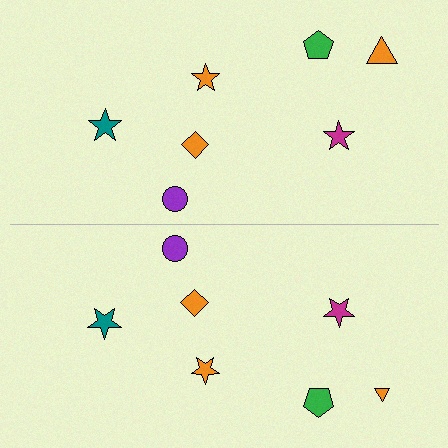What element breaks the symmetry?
The orange triangle on the bottom side has a different size than its mirror counterpart.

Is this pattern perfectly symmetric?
No, the pattern is not perfectly symmetric. The orange triangle on the bottom side has a different size than its mirror counterpart.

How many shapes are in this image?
There are 14 shapes in this image.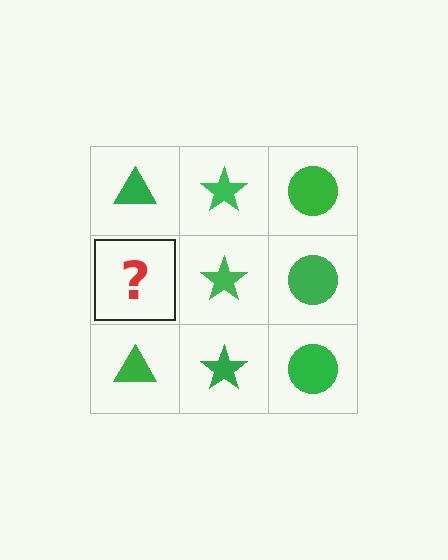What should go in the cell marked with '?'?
The missing cell should contain a green triangle.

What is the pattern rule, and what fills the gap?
The rule is that each column has a consistent shape. The gap should be filled with a green triangle.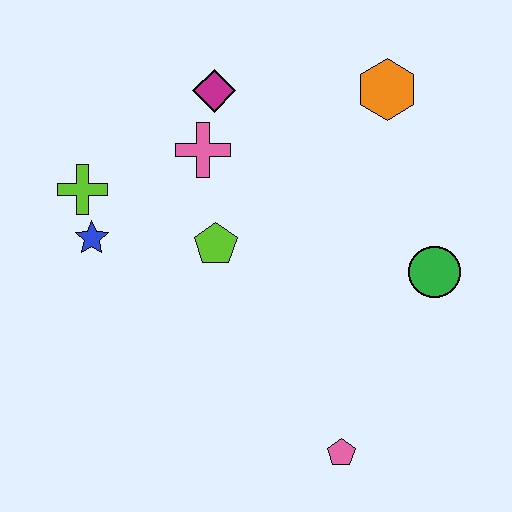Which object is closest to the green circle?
The orange hexagon is closest to the green circle.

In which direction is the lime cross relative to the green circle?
The lime cross is to the left of the green circle.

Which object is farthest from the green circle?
The lime cross is farthest from the green circle.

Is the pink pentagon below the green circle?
Yes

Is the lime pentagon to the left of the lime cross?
No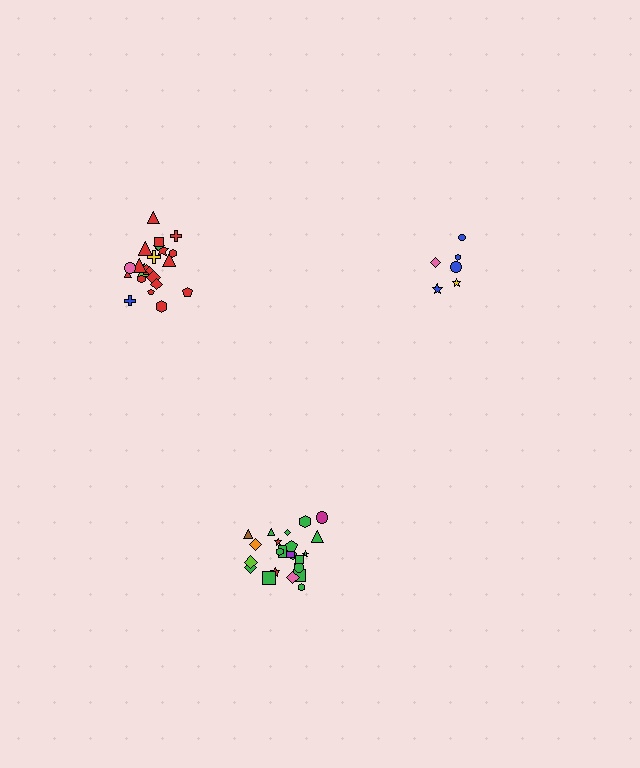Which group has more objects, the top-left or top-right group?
The top-left group.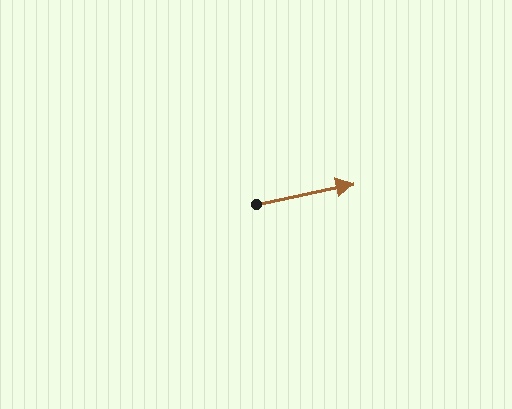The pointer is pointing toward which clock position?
Roughly 3 o'clock.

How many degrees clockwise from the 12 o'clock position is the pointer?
Approximately 78 degrees.